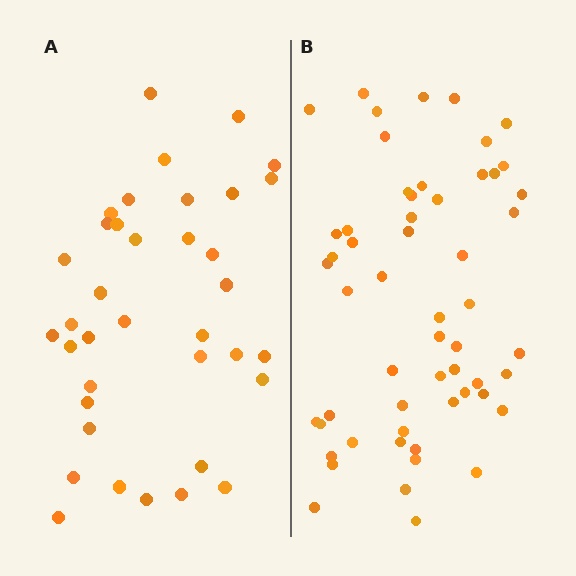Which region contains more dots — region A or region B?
Region B (the right region) has more dots.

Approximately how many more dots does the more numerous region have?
Region B has approximately 20 more dots than region A.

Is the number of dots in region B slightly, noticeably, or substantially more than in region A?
Region B has substantially more. The ratio is roughly 1.5 to 1.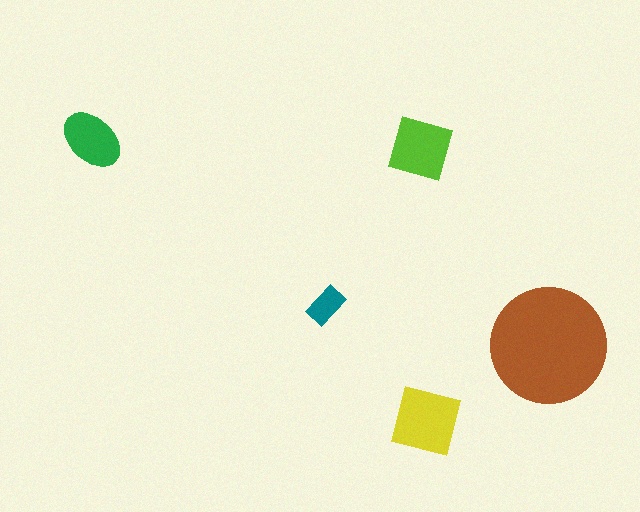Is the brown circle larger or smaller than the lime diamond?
Larger.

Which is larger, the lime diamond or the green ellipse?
The lime diamond.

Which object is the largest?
The brown circle.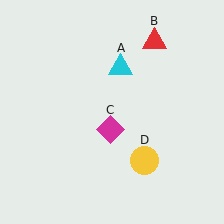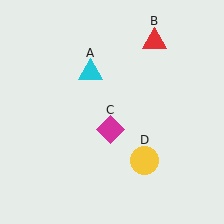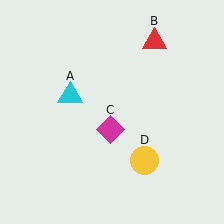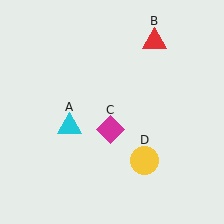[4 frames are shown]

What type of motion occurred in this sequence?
The cyan triangle (object A) rotated counterclockwise around the center of the scene.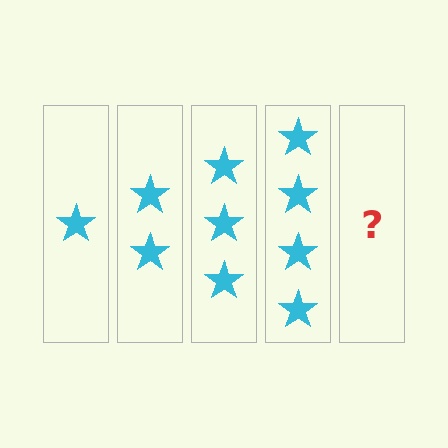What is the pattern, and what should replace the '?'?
The pattern is that each step adds one more star. The '?' should be 5 stars.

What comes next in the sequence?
The next element should be 5 stars.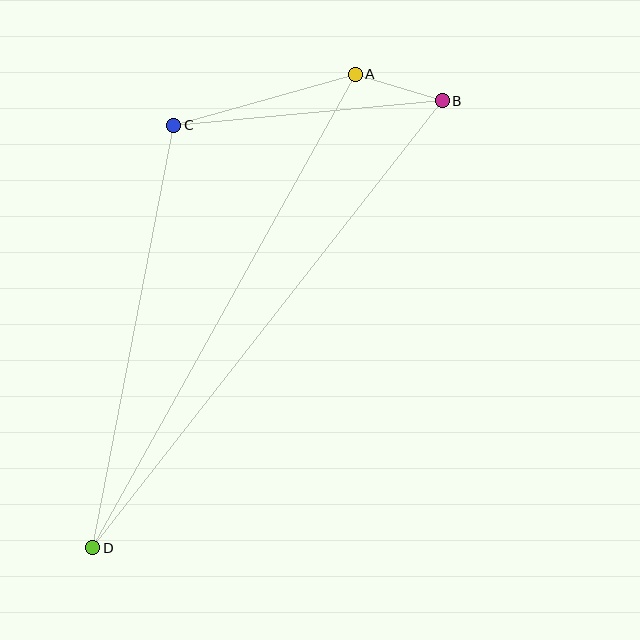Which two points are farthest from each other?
Points B and D are farthest from each other.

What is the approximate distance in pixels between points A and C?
The distance between A and C is approximately 189 pixels.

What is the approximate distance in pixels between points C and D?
The distance between C and D is approximately 430 pixels.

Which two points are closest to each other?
Points A and B are closest to each other.